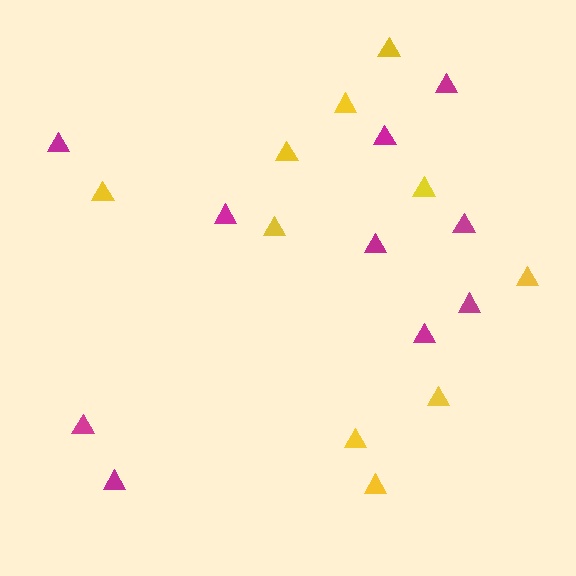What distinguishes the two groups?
There are 2 groups: one group of yellow triangles (10) and one group of magenta triangles (10).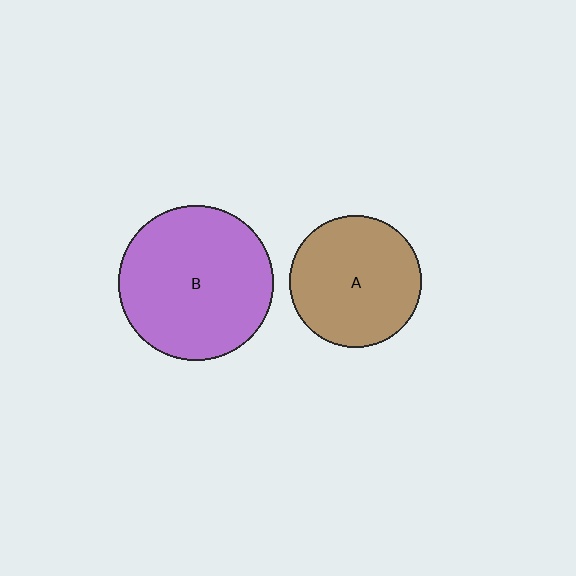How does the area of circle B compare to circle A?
Approximately 1.4 times.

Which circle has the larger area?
Circle B (purple).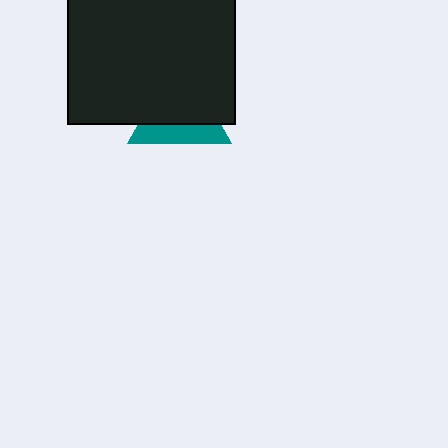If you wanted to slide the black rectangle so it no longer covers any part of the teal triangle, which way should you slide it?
Slide it up — that is the most direct way to separate the two shapes.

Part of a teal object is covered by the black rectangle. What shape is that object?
It is a triangle.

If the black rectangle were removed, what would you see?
You would see the complete teal triangle.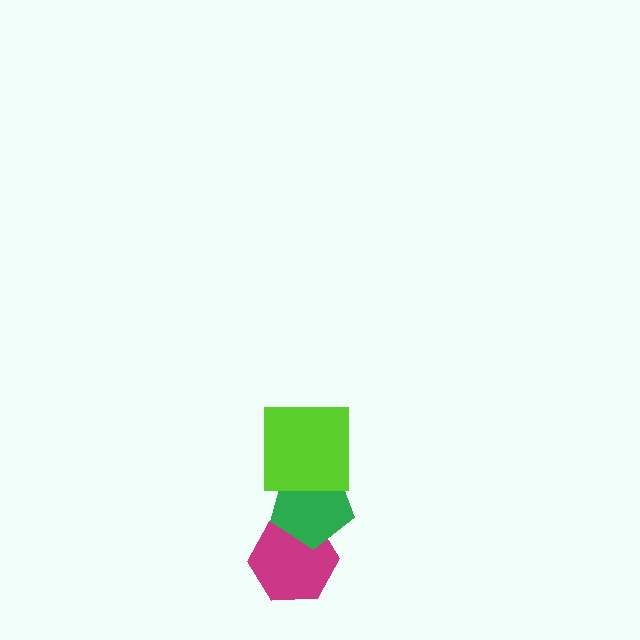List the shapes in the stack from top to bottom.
From top to bottom: the lime square, the green pentagon, the magenta hexagon.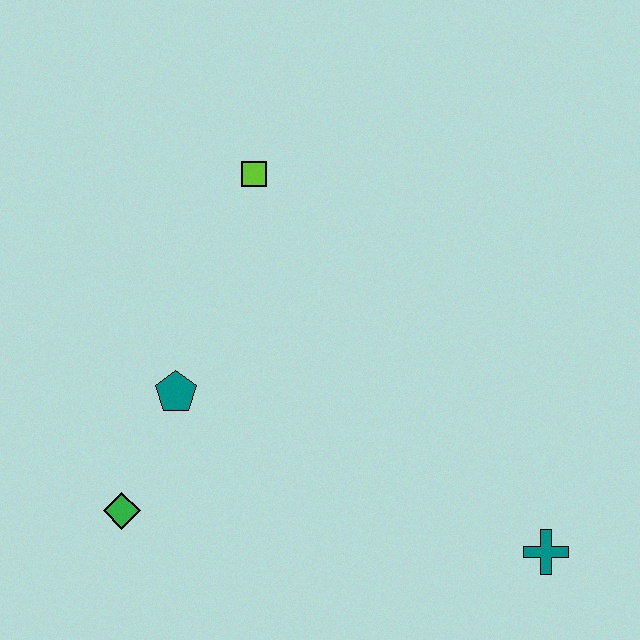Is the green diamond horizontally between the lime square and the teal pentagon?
No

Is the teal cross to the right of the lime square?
Yes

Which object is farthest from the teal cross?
The lime square is farthest from the teal cross.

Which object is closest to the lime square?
The teal pentagon is closest to the lime square.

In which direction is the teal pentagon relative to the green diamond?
The teal pentagon is above the green diamond.